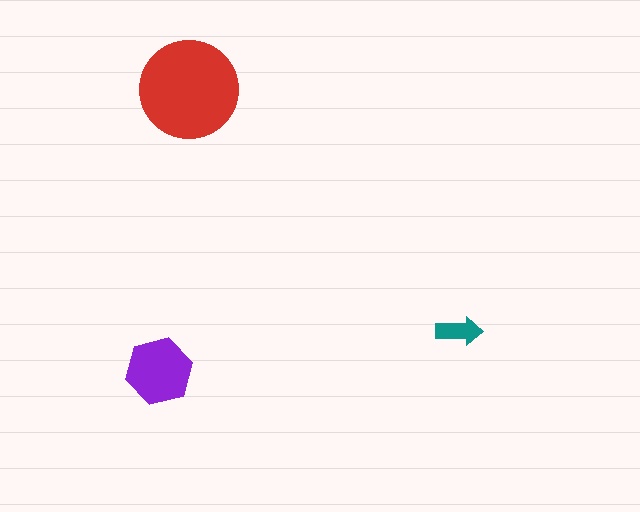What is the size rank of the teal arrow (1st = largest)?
3rd.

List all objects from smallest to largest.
The teal arrow, the purple hexagon, the red circle.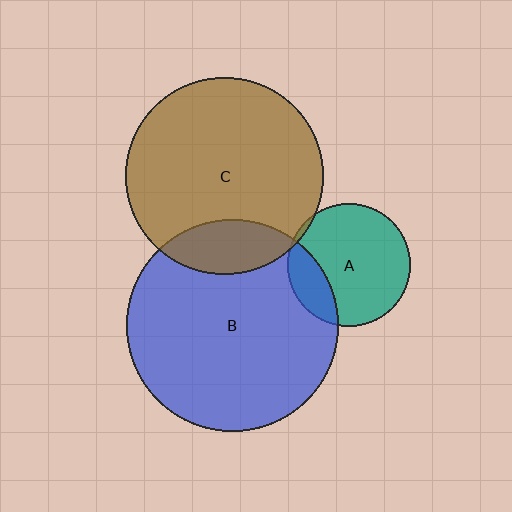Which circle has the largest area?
Circle B (blue).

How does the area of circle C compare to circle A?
Approximately 2.5 times.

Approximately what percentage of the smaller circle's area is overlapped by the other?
Approximately 15%.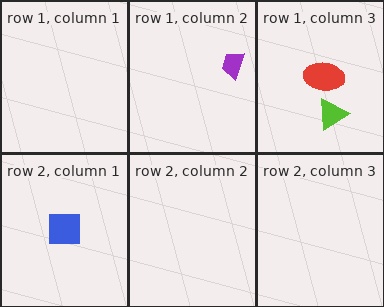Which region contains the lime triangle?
The row 1, column 3 region.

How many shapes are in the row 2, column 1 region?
1.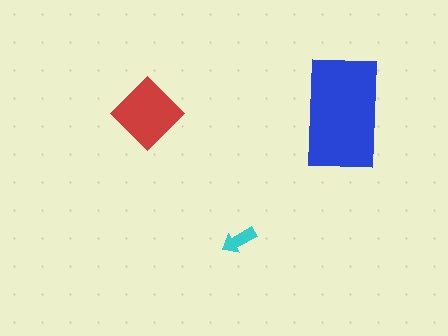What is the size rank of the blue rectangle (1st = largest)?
1st.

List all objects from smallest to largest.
The cyan arrow, the red diamond, the blue rectangle.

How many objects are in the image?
There are 3 objects in the image.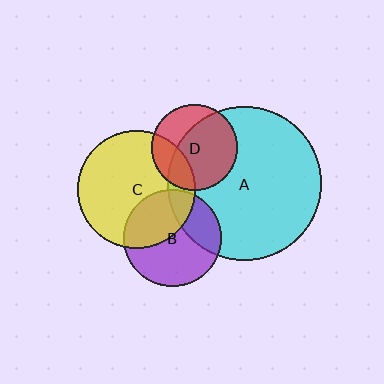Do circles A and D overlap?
Yes.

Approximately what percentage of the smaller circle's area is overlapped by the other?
Approximately 65%.